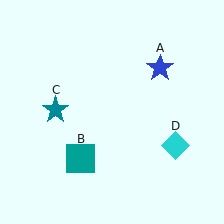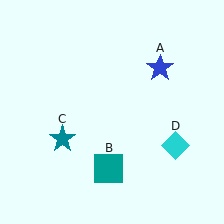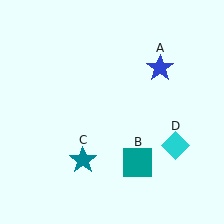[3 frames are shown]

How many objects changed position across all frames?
2 objects changed position: teal square (object B), teal star (object C).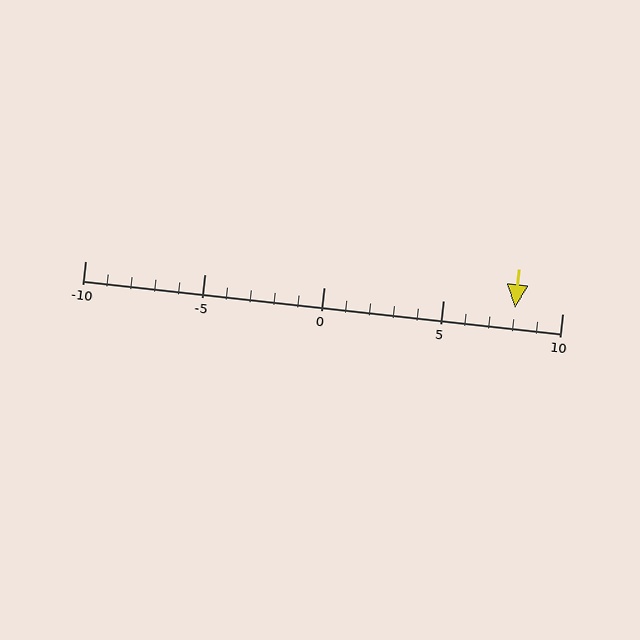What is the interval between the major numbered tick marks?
The major tick marks are spaced 5 units apart.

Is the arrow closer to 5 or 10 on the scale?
The arrow is closer to 10.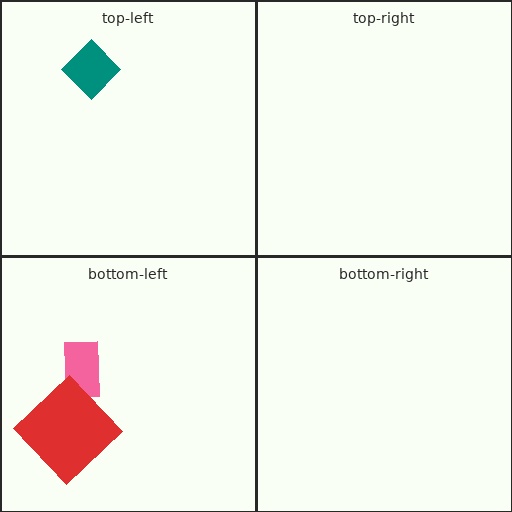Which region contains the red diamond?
The bottom-left region.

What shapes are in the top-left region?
The teal diamond.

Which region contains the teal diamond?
The top-left region.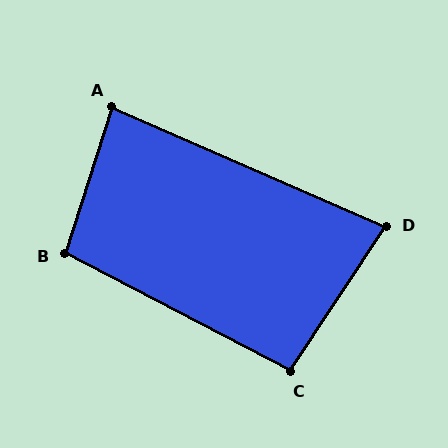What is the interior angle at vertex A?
Approximately 84 degrees (acute).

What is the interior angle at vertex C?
Approximately 96 degrees (obtuse).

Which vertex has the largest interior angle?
B, at approximately 100 degrees.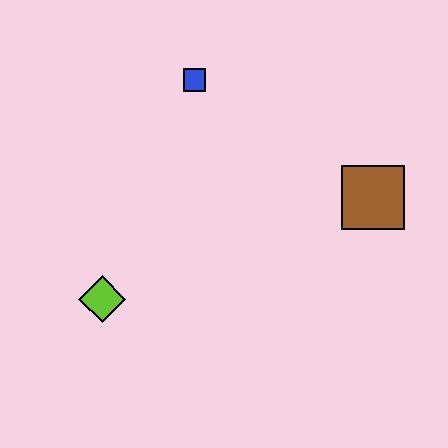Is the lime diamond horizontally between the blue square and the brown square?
No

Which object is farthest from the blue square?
The lime diamond is farthest from the blue square.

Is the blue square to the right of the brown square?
No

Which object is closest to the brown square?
The blue square is closest to the brown square.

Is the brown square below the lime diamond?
No